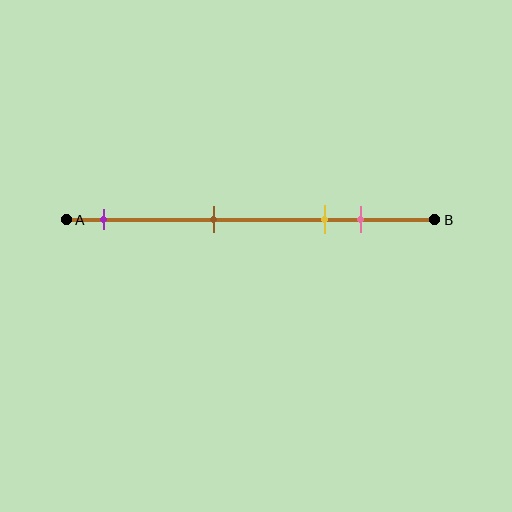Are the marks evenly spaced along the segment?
No, the marks are not evenly spaced.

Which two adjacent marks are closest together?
The yellow and pink marks are the closest adjacent pair.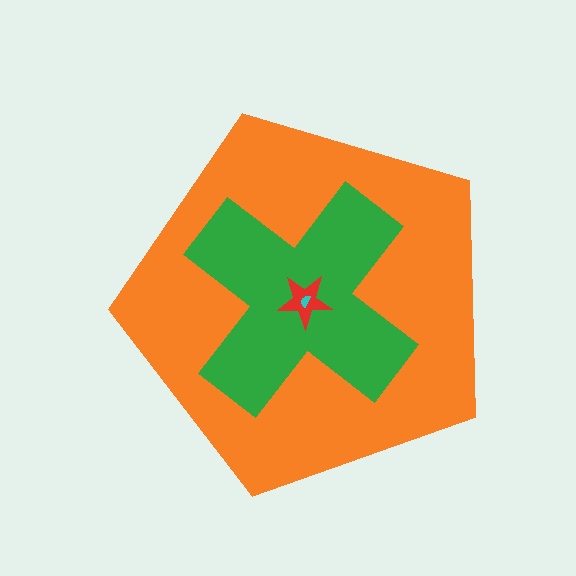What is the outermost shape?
The orange pentagon.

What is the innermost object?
The cyan semicircle.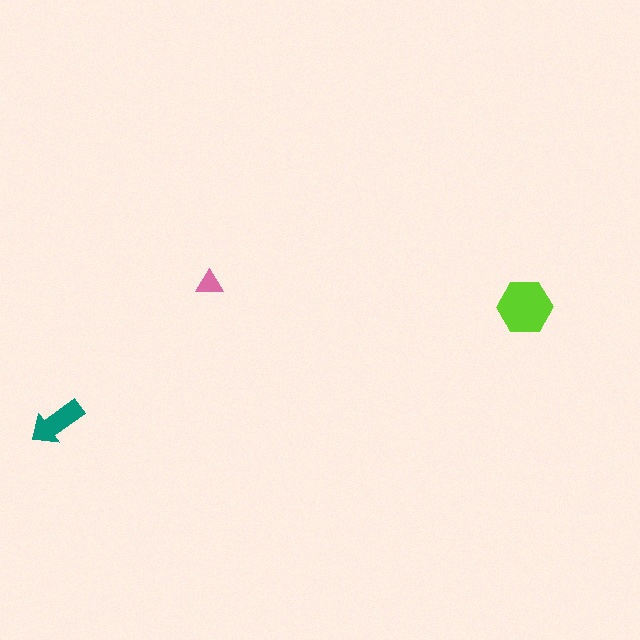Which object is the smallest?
The pink triangle.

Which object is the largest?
The lime hexagon.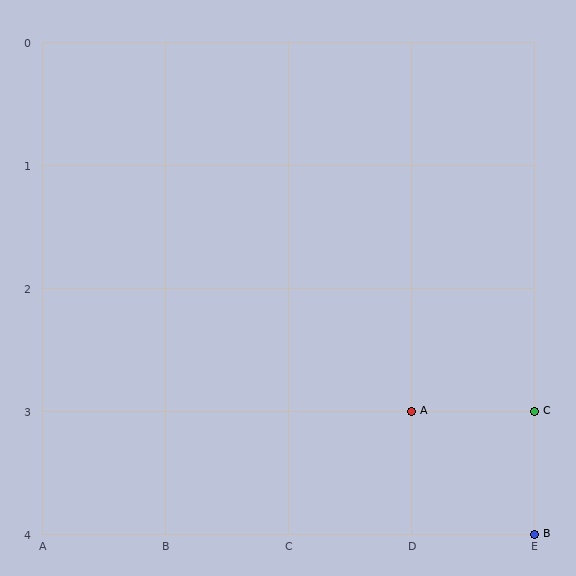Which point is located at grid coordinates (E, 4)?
Point B is at (E, 4).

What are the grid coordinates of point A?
Point A is at grid coordinates (D, 3).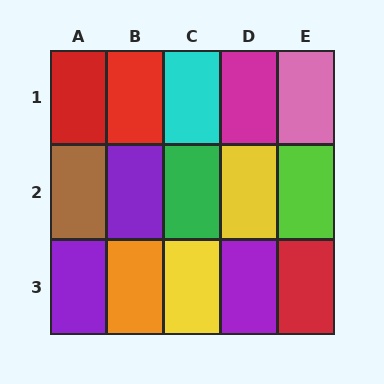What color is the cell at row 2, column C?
Green.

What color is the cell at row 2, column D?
Yellow.